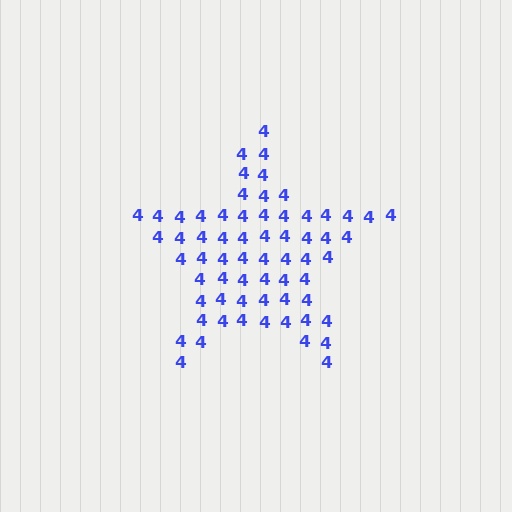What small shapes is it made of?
It is made of small digit 4's.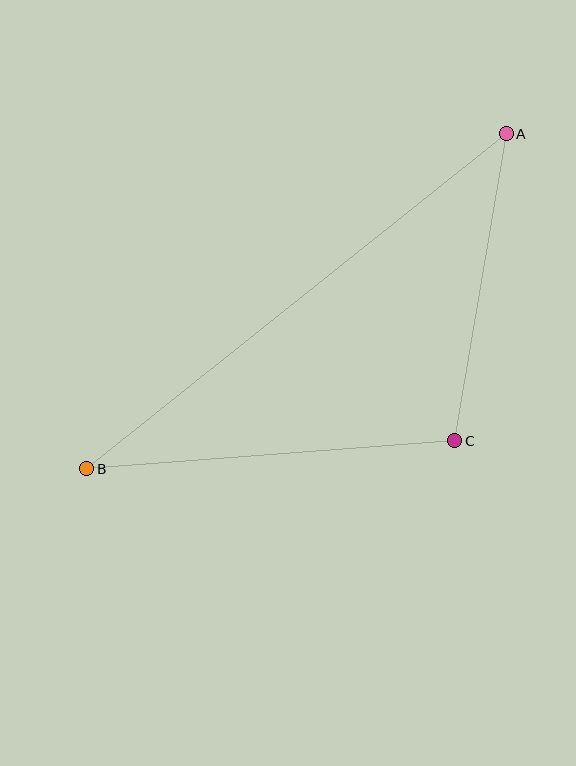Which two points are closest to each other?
Points A and C are closest to each other.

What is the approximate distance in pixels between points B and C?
The distance between B and C is approximately 369 pixels.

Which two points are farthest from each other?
Points A and B are farthest from each other.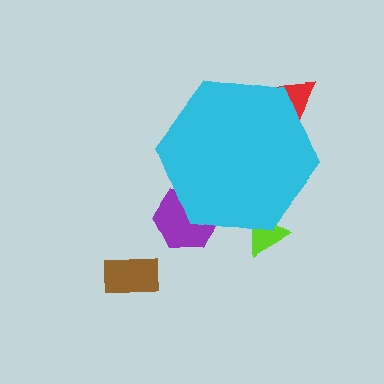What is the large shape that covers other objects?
A cyan hexagon.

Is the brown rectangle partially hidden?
No, the brown rectangle is fully visible.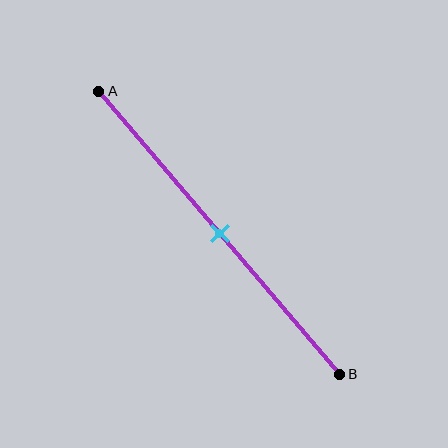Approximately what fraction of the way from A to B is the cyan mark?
The cyan mark is approximately 50% of the way from A to B.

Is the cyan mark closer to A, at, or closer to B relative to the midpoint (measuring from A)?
The cyan mark is approximately at the midpoint of segment AB.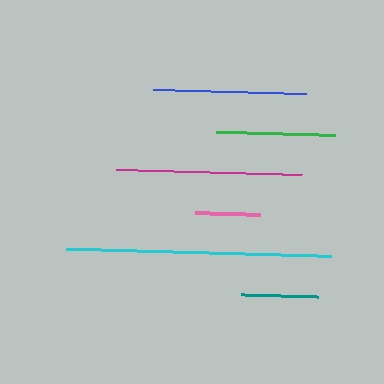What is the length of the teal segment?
The teal segment is approximately 78 pixels long.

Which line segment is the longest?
The cyan line is the longest at approximately 265 pixels.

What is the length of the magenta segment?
The magenta segment is approximately 187 pixels long.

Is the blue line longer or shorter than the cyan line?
The cyan line is longer than the blue line.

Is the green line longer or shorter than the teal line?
The green line is longer than the teal line.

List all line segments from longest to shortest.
From longest to shortest: cyan, magenta, blue, green, teal, pink.